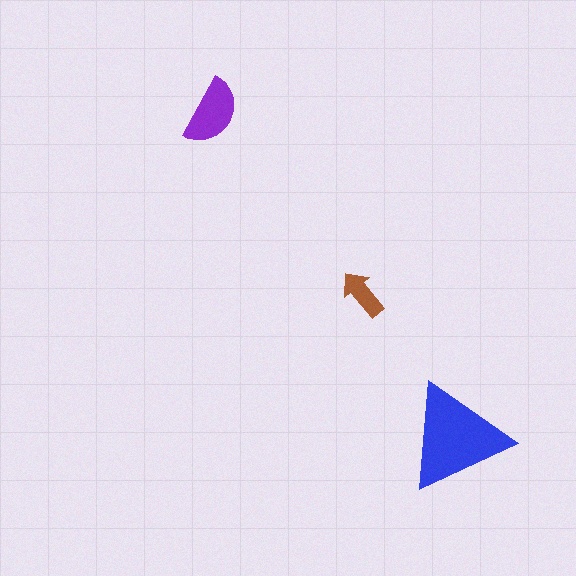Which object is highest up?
The purple semicircle is topmost.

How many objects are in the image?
There are 3 objects in the image.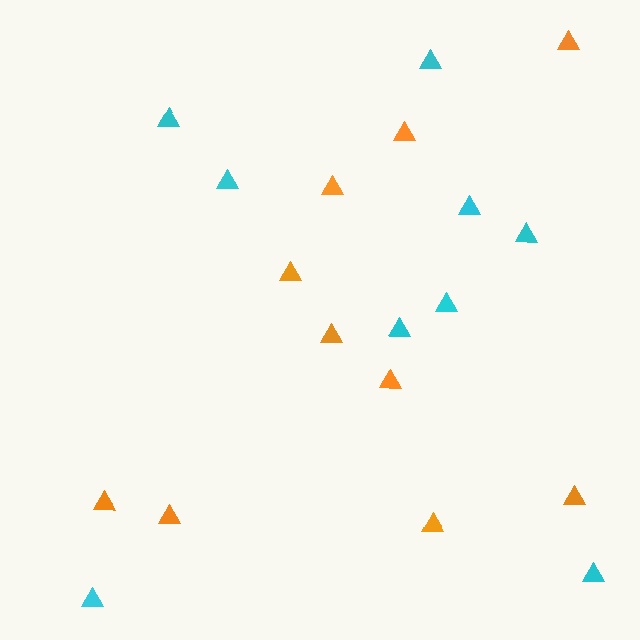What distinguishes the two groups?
There are 2 groups: one group of cyan triangles (9) and one group of orange triangles (10).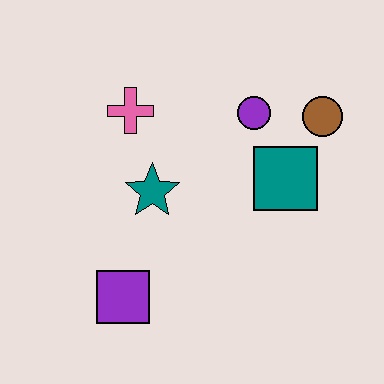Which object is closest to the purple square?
The teal star is closest to the purple square.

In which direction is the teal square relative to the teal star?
The teal square is to the right of the teal star.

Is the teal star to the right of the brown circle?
No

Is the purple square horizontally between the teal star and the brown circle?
No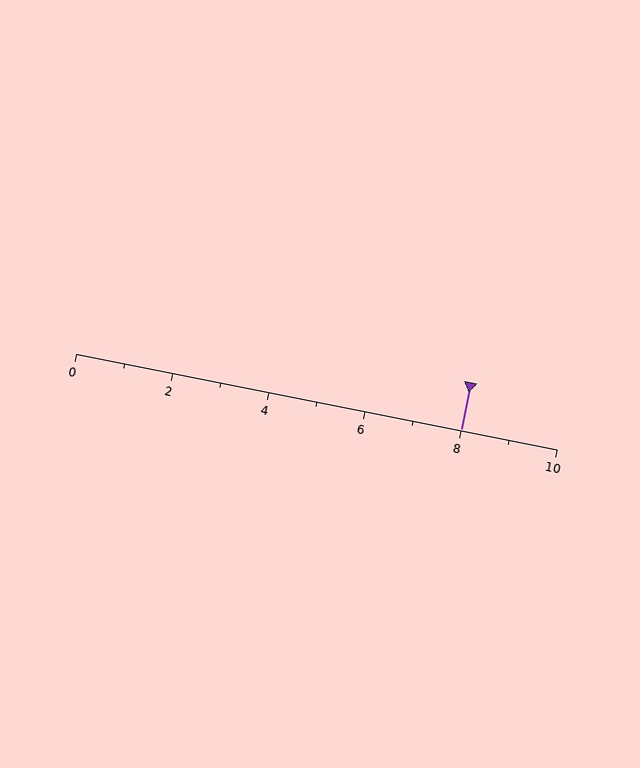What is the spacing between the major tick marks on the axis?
The major ticks are spaced 2 apart.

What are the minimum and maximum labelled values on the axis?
The axis runs from 0 to 10.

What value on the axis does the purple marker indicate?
The marker indicates approximately 8.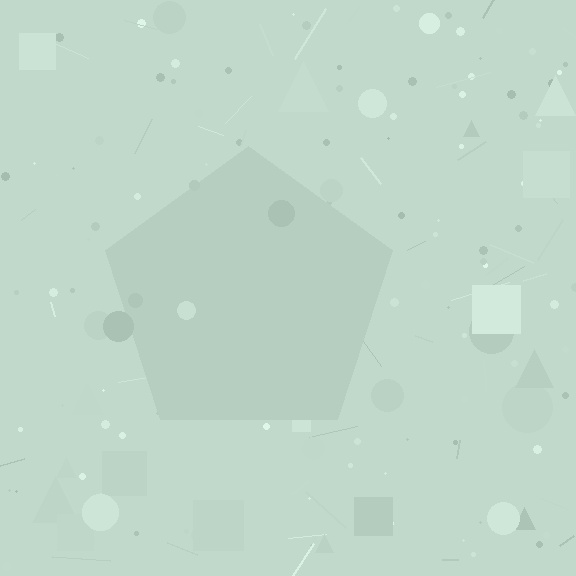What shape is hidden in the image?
A pentagon is hidden in the image.